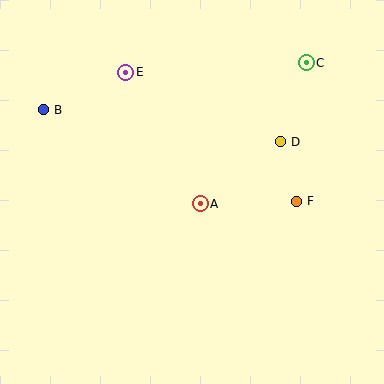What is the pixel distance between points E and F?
The distance between E and F is 214 pixels.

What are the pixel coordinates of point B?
Point B is at (44, 110).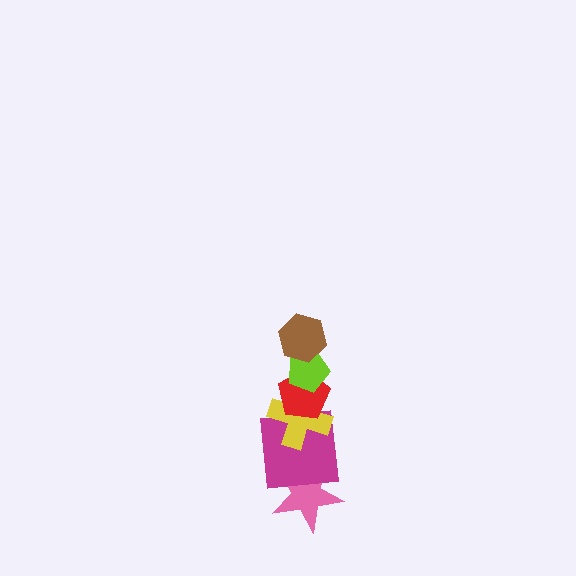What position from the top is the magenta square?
The magenta square is 5th from the top.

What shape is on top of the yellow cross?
The red pentagon is on top of the yellow cross.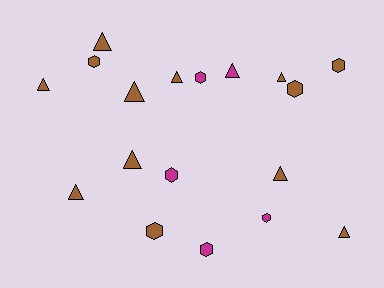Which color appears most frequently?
Brown, with 13 objects.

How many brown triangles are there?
There are 9 brown triangles.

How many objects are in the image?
There are 18 objects.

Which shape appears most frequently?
Triangle, with 10 objects.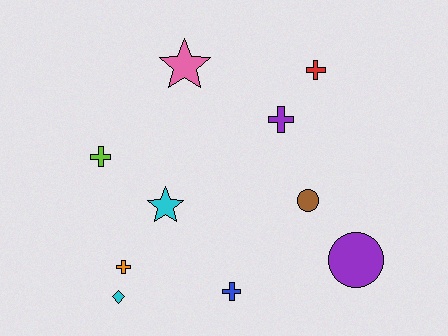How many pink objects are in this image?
There is 1 pink object.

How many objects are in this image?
There are 10 objects.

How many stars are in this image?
There are 2 stars.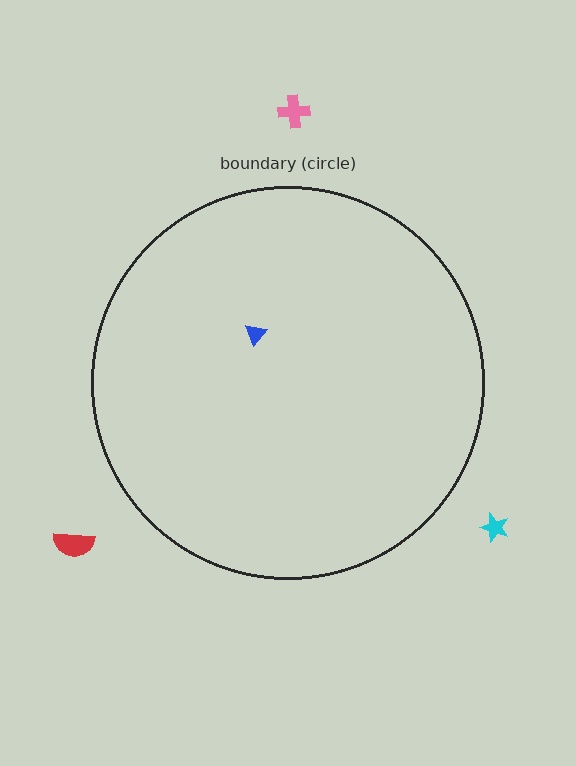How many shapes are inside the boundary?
1 inside, 3 outside.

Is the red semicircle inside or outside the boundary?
Outside.